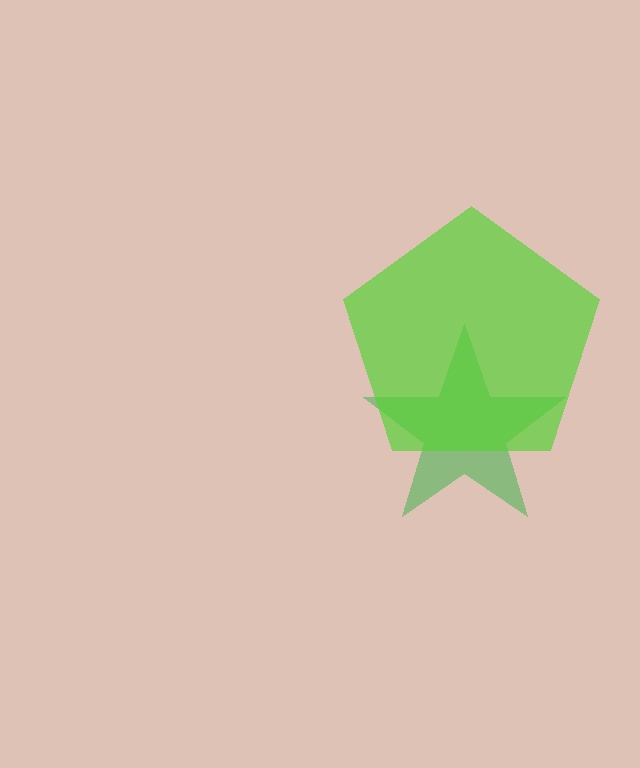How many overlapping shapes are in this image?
There are 2 overlapping shapes in the image.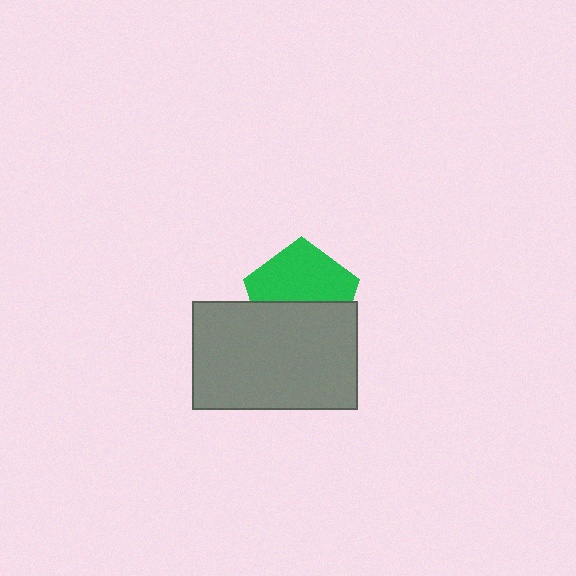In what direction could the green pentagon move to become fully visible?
The green pentagon could move up. That would shift it out from behind the gray rectangle entirely.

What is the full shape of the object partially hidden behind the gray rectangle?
The partially hidden object is a green pentagon.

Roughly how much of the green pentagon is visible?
About half of it is visible (roughly 55%).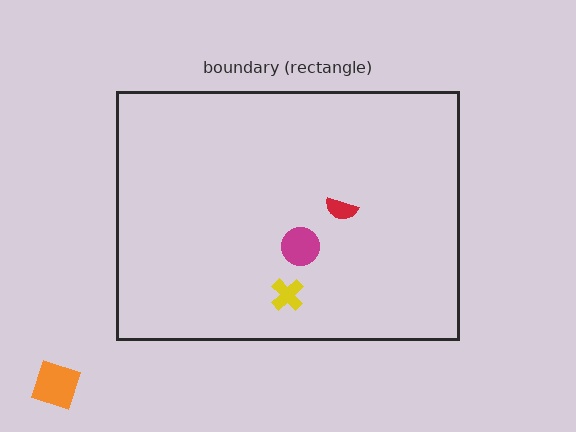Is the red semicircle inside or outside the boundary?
Inside.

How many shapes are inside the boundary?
3 inside, 1 outside.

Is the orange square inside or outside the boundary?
Outside.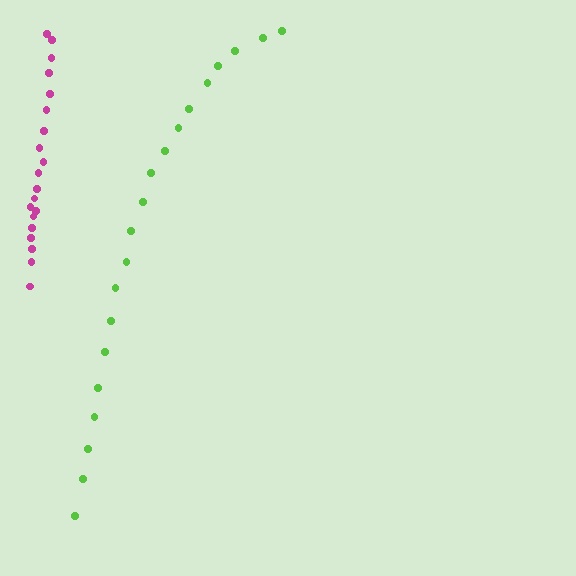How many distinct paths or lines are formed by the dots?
There are 2 distinct paths.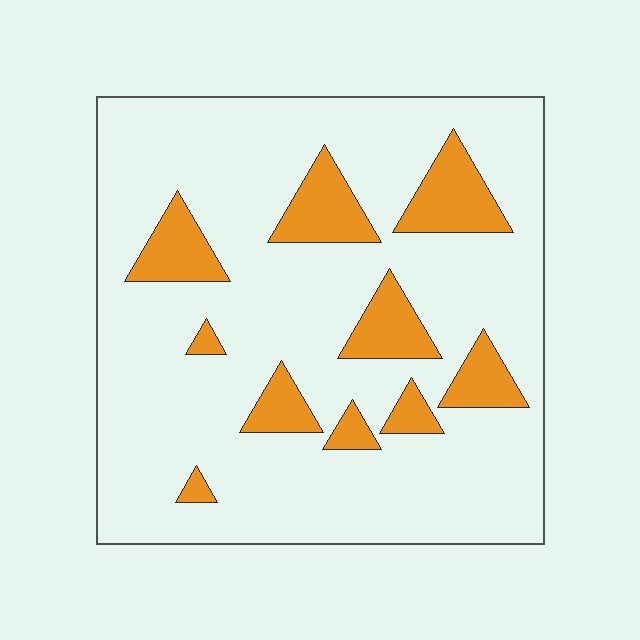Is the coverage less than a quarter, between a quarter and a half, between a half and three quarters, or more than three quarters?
Less than a quarter.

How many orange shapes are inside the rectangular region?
10.